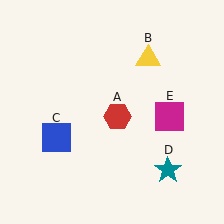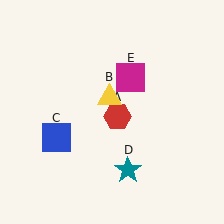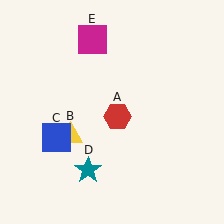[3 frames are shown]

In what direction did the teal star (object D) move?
The teal star (object D) moved left.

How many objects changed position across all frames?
3 objects changed position: yellow triangle (object B), teal star (object D), magenta square (object E).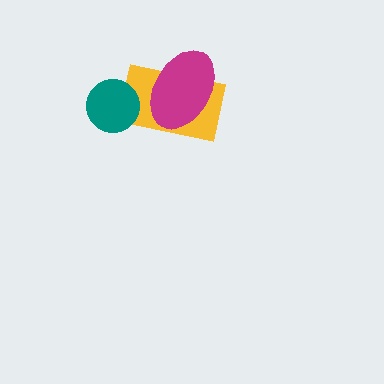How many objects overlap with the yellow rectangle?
2 objects overlap with the yellow rectangle.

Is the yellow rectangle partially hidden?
Yes, it is partially covered by another shape.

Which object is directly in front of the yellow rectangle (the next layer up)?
The magenta ellipse is directly in front of the yellow rectangle.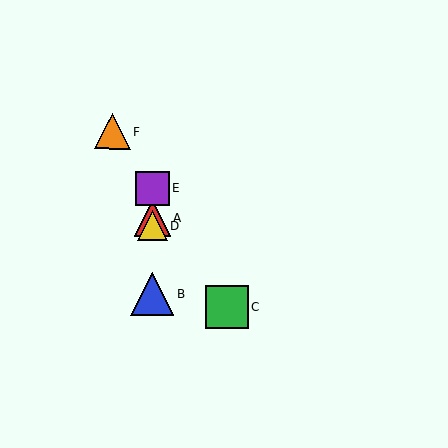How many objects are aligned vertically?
4 objects (A, B, D, E) are aligned vertically.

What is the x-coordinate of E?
Object E is at x≈152.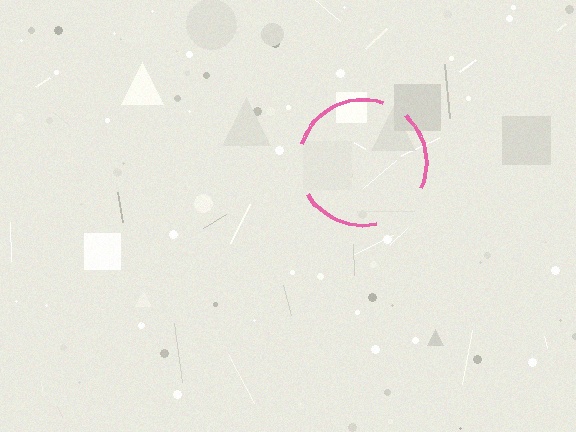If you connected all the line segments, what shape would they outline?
They would outline a circle.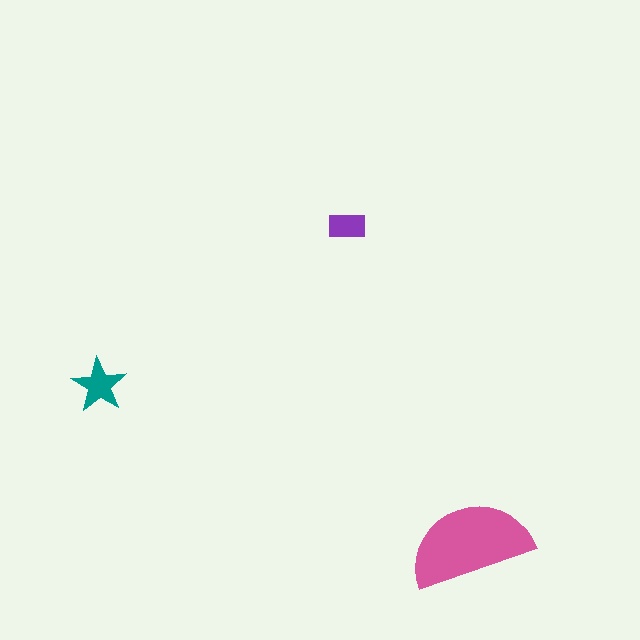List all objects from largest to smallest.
The pink semicircle, the teal star, the purple rectangle.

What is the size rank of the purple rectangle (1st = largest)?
3rd.